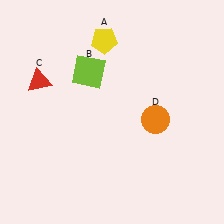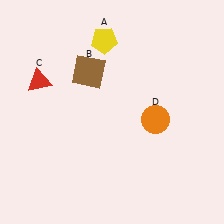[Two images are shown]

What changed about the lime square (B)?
In Image 1, B is lime. In Image 2, it changed to brown.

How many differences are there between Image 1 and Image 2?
There is 1 difference between the two images.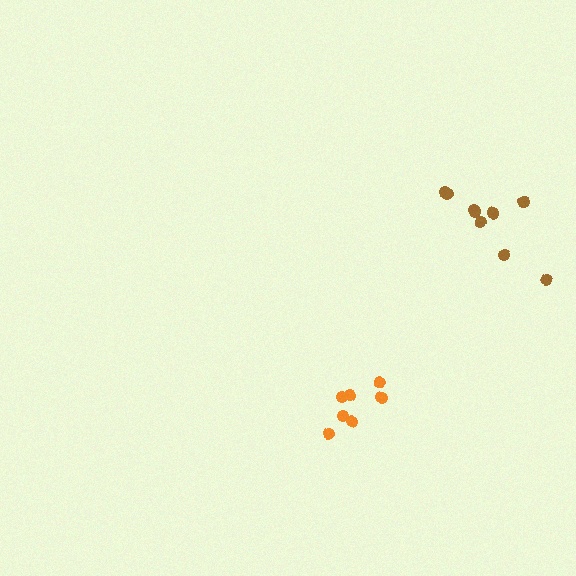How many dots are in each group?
Group 1: 7 dots, Group 2: 10 dots (17 total).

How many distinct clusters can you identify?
There are 2 distinct clusters.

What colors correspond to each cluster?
The clusters are colored: orange, brown.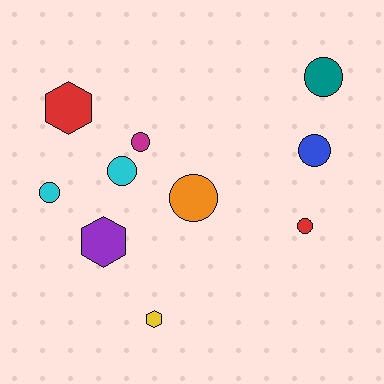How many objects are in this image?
There are 10 objects.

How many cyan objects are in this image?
There are 2 cyan objects.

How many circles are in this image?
There are 7 circles.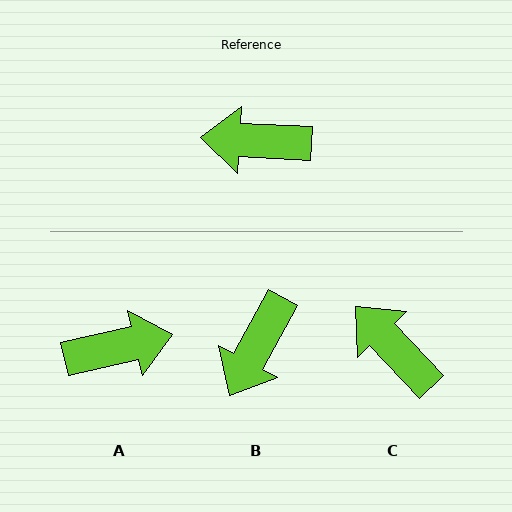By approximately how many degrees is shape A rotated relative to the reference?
Approximately 164 degrees clockwise.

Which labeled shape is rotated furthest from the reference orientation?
A, about 164 degrees away.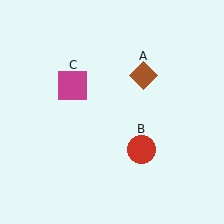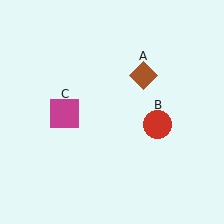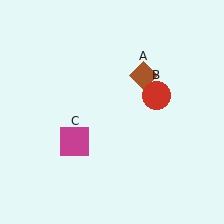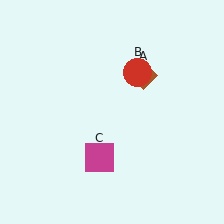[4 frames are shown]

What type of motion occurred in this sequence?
The red circle (object B), magenta square (object C) rotated counterclockwise around the center of the scene.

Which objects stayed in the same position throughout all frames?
Brown diamond (object A) remained stationary.